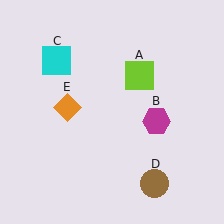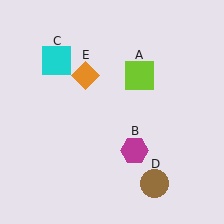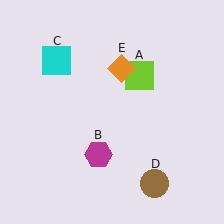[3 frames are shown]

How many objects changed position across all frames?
2 objects changed position: magenta hexagon (object B), orange diamond (object E).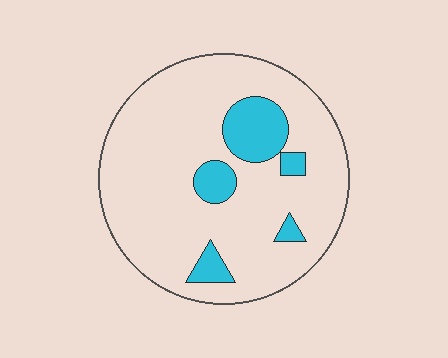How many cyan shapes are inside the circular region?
5.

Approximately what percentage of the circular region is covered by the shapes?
Approximately 15%.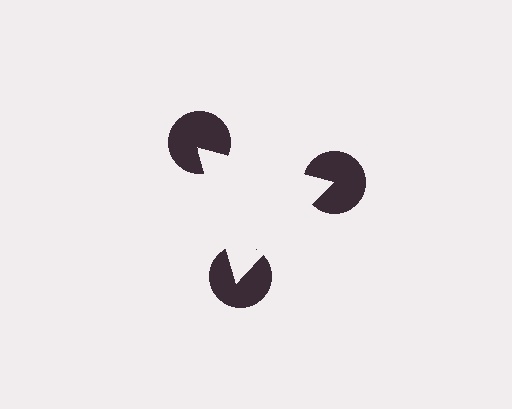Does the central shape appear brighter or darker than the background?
It typically appears slightly brighter than the background, even though no actual brightness change is drawn.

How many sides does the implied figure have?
3 sides.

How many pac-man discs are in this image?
There are 3 — one at each vertex of the illusory triangle.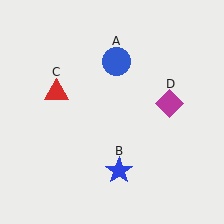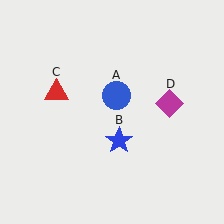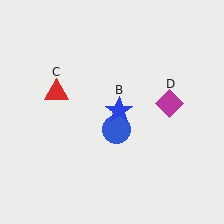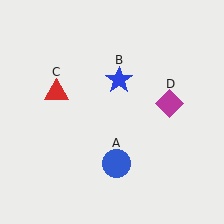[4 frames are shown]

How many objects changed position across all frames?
2 objects changed position: blue circle (object A), blue star (object B).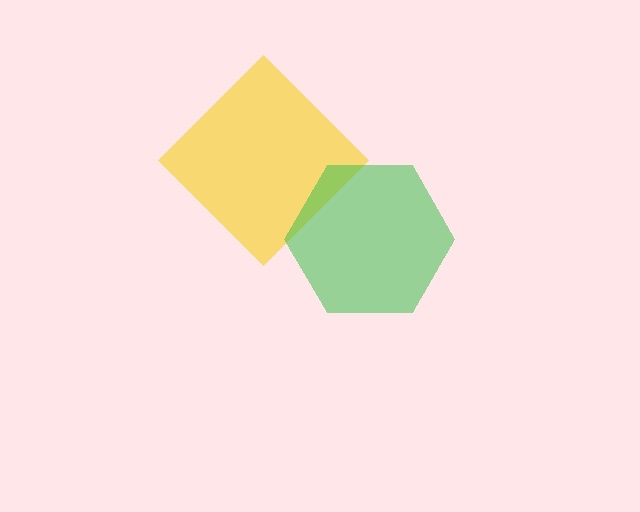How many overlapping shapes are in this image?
There are 2 overlapping shapes in the image.